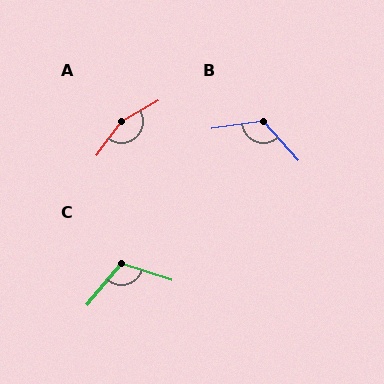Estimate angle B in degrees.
Approximately 124 degrees.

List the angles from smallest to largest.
C (112°), B (124°), A (155°).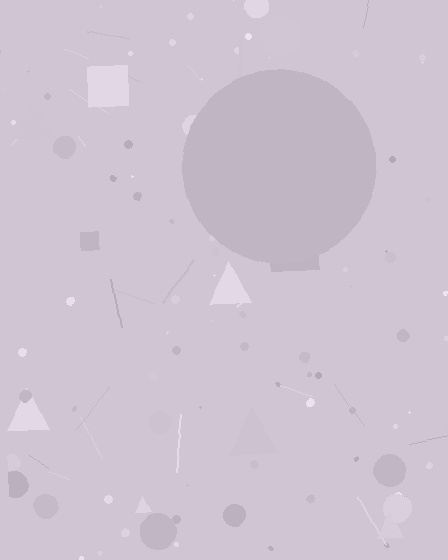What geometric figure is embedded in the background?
A circle is embedded in the background.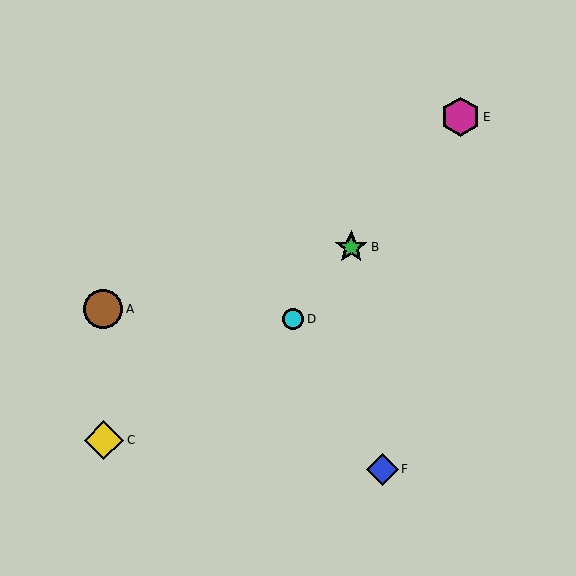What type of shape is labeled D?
Shape D is a cyan circle.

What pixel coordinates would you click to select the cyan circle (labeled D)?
Click at (293, 319) to select the cyan circle D.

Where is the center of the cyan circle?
The center of the cyan circle is at (293, 319).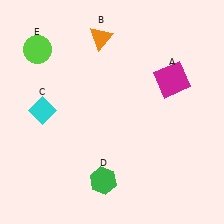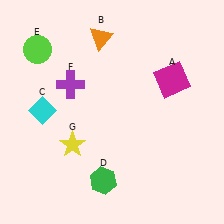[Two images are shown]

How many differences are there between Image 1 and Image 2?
There are 2 differences between the two images.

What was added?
A purple cross (F), a yellow star (G) were added in Image 2.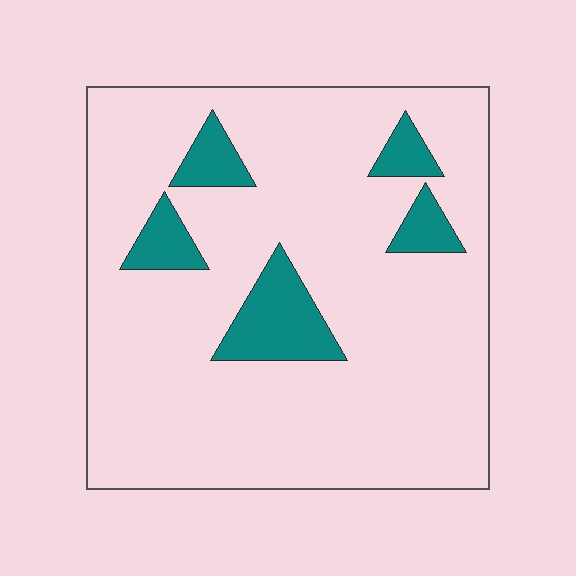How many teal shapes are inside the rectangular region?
5.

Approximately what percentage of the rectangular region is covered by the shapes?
Approximately 15%.